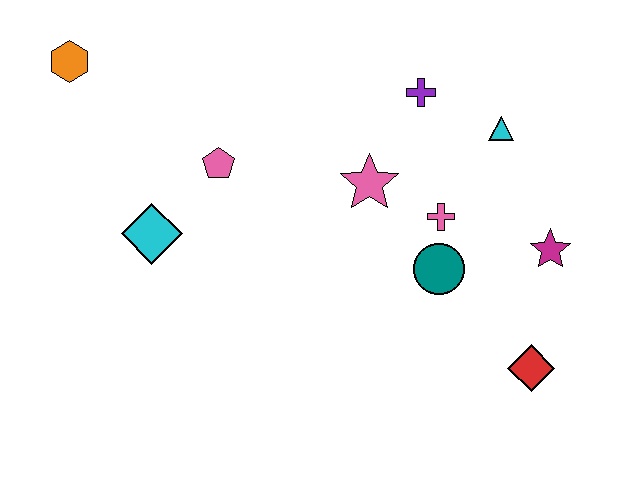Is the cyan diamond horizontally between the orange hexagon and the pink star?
Yes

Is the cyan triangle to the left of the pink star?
No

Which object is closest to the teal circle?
The pink cross is closest to the teal circle.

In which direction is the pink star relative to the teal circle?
The pink star is above the teal circle.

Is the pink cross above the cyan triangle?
No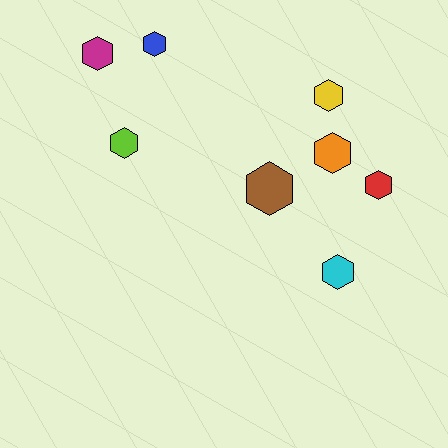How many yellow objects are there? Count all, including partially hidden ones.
There is 1 yellow object.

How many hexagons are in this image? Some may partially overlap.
There are 8 hexagons.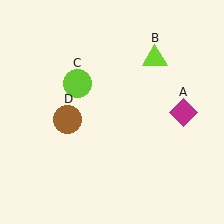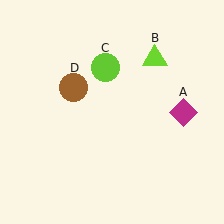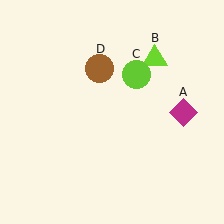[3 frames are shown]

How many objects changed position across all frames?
2 objects changed position: lime circle (object C), brown circle (object D).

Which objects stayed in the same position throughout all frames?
Magenta diamond (object A) and lime triangle (object B) remained stationary.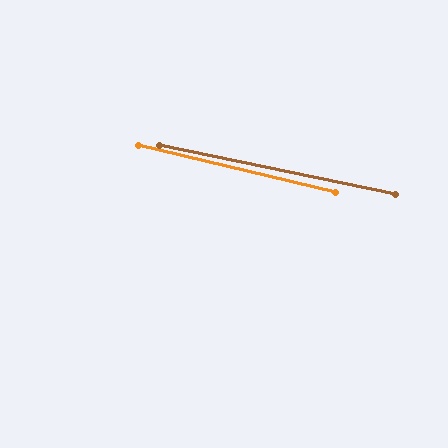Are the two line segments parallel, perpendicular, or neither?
Parallel — their directions differ by only 1.6°.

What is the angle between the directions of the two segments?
Approximately 2 degrees.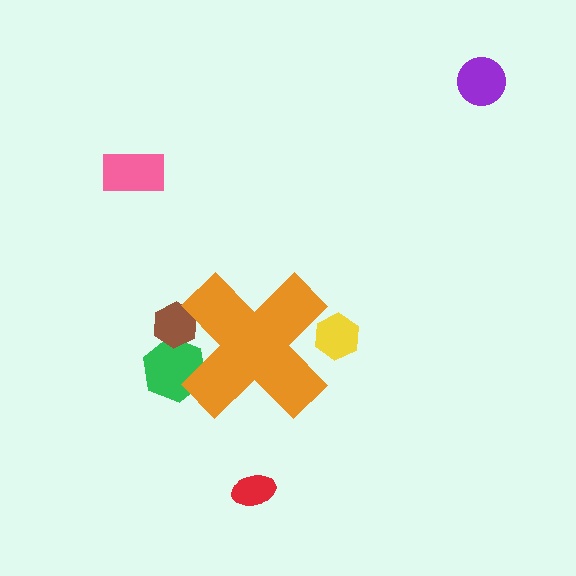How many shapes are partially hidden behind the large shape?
3 shapes are partially hidden.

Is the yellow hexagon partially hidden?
Yes, the yellow hexagon is partially hidden behind the orange cross.